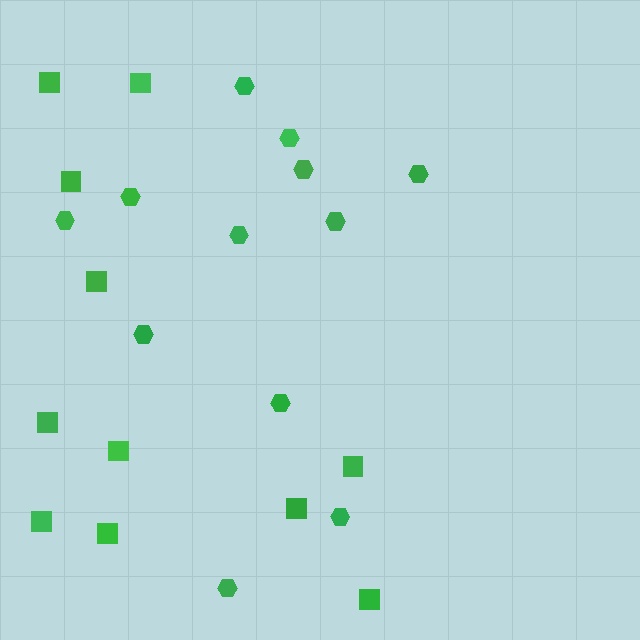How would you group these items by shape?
There are 2 groups: one group of hexagons (12) and one group of squares (11).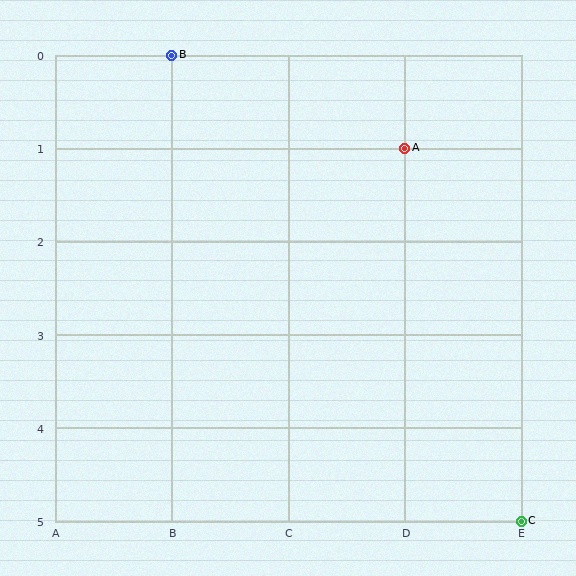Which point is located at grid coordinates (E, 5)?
Point C is at (E, 5).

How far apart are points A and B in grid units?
Points A and B are 2 columns and 1 row apart (about 2.2 grid units diagonally).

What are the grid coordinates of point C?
Point C is at grid coordinates (E, 5).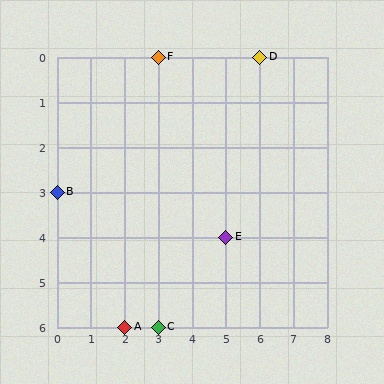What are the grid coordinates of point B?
Point B is at grid coordinates (0, 3).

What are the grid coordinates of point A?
Point A is at grid coordinates (2, 6).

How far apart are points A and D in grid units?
Points A and D are 4 columns and 6 rows apart (about 7.2 grid units diagonally).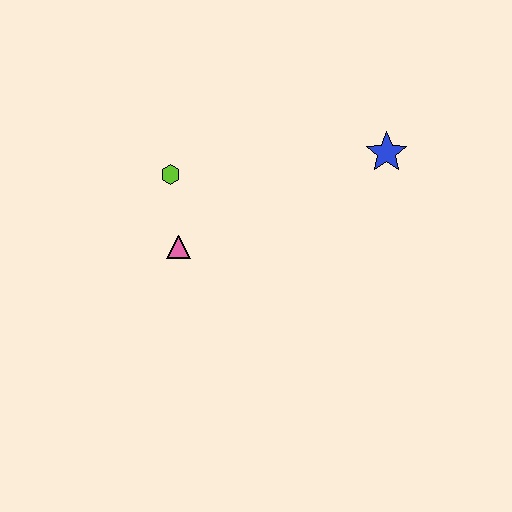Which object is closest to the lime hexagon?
The pink triangle is closest to the lime hexagon.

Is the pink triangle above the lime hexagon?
No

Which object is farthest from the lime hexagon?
The blue star is farthest from the lime hexagon.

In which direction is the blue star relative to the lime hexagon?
The blue star is to the right of the lime hexagon.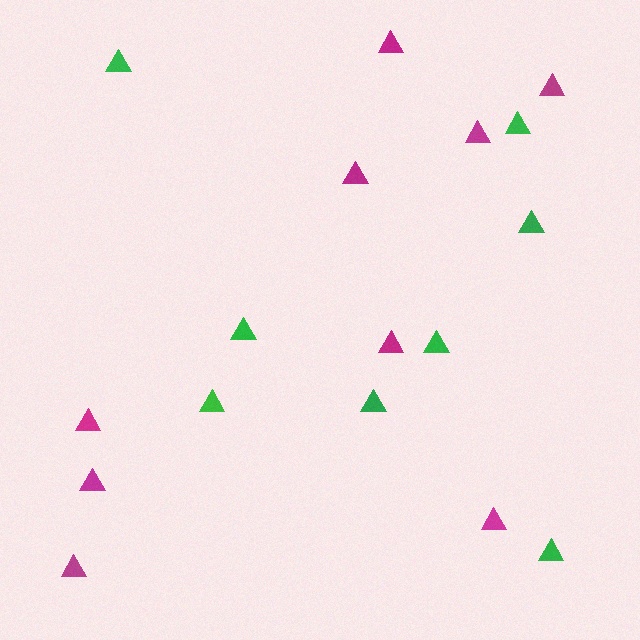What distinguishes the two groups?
There are 2 groups: one group of magenta triangles (9) and one group of green triangles (8).